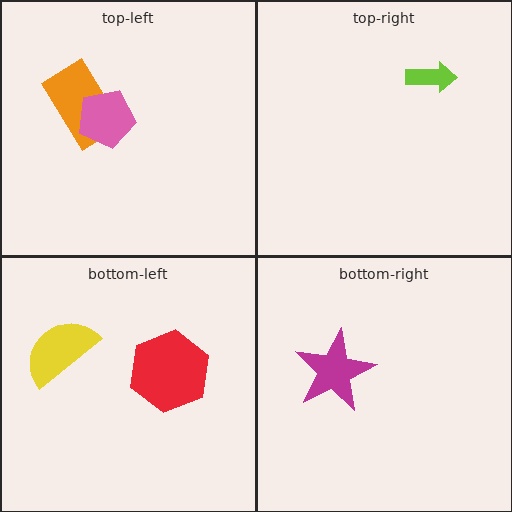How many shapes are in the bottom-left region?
2.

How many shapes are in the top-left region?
2.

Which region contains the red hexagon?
The bottom-left region.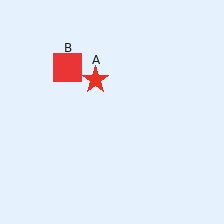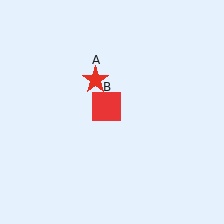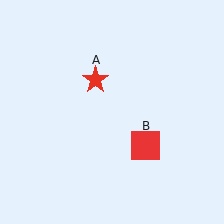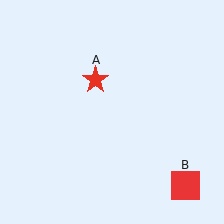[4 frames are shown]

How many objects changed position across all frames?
1 object changed position: red square (object B).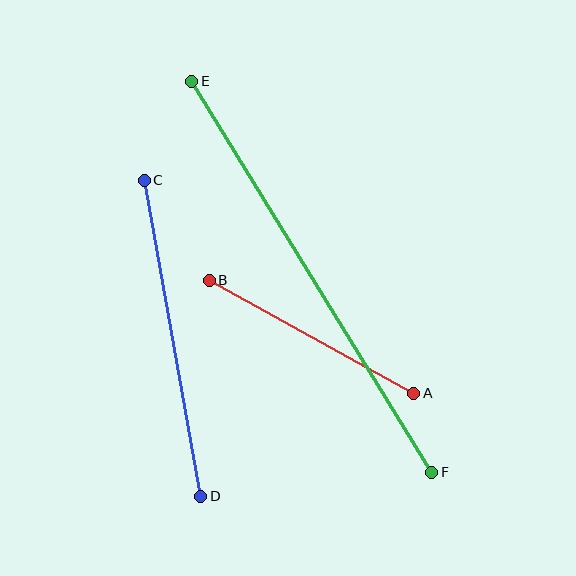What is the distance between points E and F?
The distance is approximately 459 pixels.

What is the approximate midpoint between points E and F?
The midpoint is at approximately (312, 277) pixels.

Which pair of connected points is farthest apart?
Points E and F are farthest apart.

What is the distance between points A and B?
The distance is approximately 234 pixels.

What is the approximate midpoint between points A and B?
The midpoint is at approximately (312, 337) pixels.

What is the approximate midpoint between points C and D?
The midpoint is at approximately (173, 338) pixels.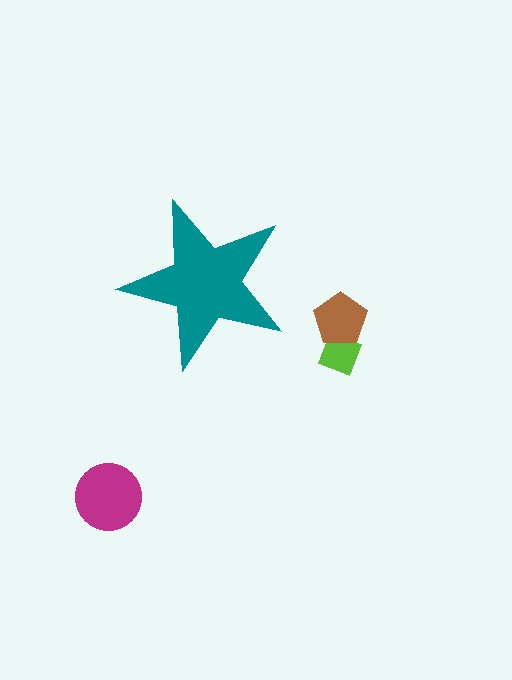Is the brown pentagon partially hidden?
No, the brown pentagon is fully visible.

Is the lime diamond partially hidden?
No, the lime diamond is fully visible.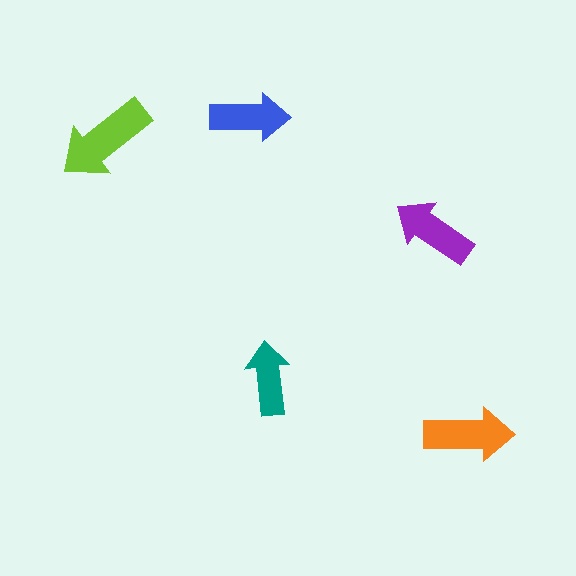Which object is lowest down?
The orange arrow is bottommost.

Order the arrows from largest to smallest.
the lime one, the orange one, the purple one, the blue one, the teal one.